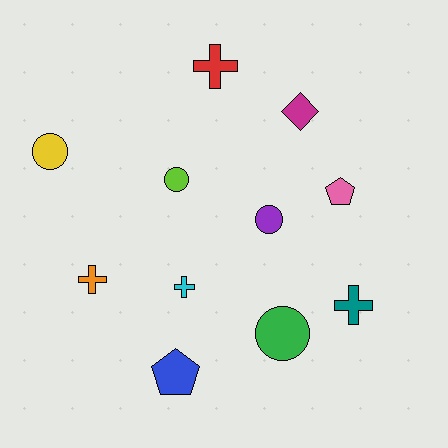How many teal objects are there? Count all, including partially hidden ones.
There is 1 teal object.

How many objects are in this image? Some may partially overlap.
There are 11 objects.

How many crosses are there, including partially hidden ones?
There are 4 crosses.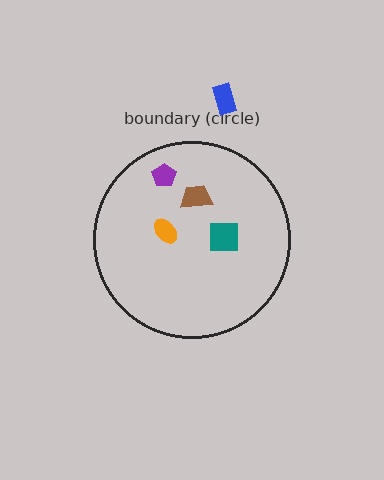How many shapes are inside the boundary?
4 inside, 1 outside.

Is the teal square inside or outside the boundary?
Inside.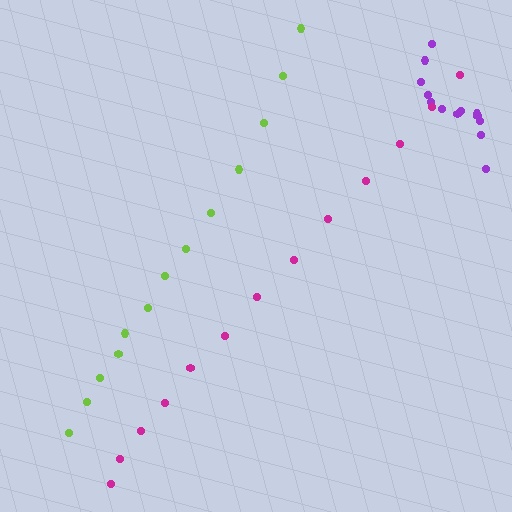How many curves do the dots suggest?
There are 3 distinct paths.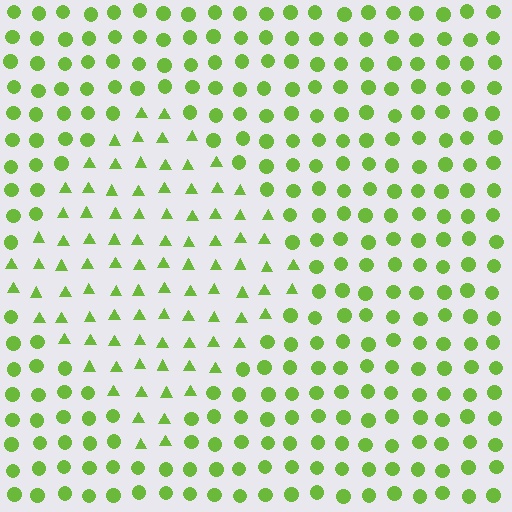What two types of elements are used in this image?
The image uses triangles inside the diamond region and circles outside it.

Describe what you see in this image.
The image is filled with small lime elements arranged in a uniform grid. A diamond-shaped region contains triangles, while the surrounding area contains circles. The boundary is defined purely by the change in element shape.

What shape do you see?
I see a diamond.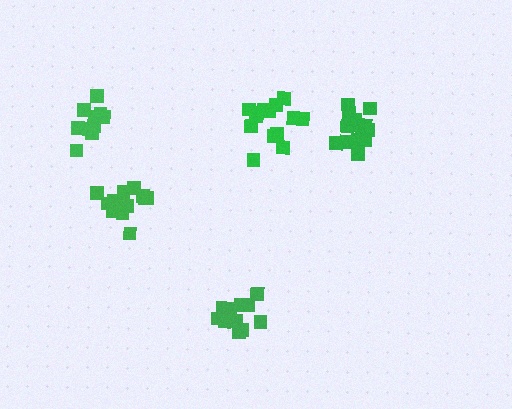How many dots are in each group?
Group 1: 15 dots, Group 2: 12 dots, Group 3: 14 dots, Group 4: 10 dots, Group 5: 15 dots (66 total).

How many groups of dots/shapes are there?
There are 5 groups.